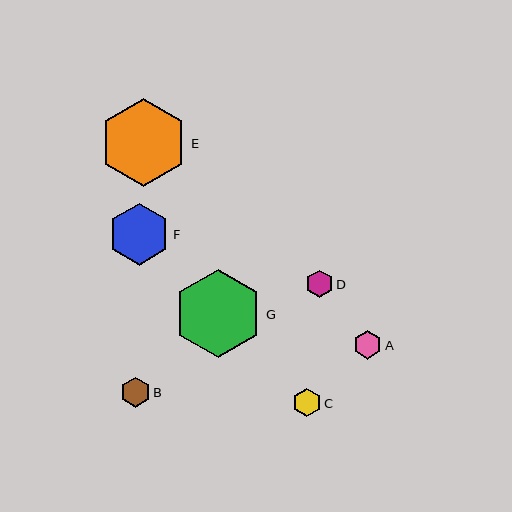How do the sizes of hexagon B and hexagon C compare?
Hexagon B and hexagon C are approximately the same size.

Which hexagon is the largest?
Hexagon G is the largest with a size of approximately 89 pixels.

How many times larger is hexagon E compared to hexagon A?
Hexagon E is approximately 3.1 times the size of hexagon A.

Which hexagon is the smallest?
Hexagon D is the smallest with a size of approximately 27 pixels.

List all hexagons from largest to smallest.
From largest to smallest: G, E, F, B, A, C, D.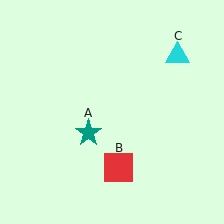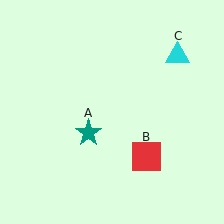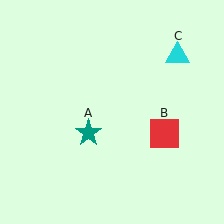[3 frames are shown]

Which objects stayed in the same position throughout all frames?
Teal star (object A) and cyan triangle (object C) remained stationary.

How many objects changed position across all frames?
1 object changed position: red square (object B).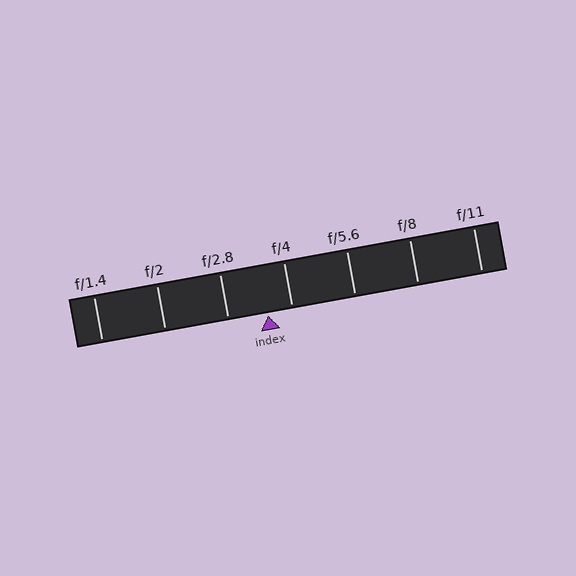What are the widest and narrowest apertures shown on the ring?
The widest aperture shown is f/1.4 and the narrowest is f/11.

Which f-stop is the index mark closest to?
The index mark is closest to f/4.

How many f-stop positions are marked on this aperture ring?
There are 7 f-stop positions marked.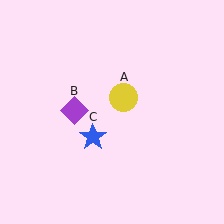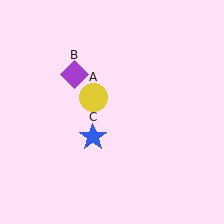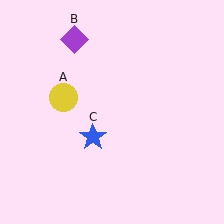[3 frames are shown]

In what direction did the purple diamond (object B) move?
The purple diamond (object B) moved up.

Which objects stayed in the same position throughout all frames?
Blue star (object C) remained stationary.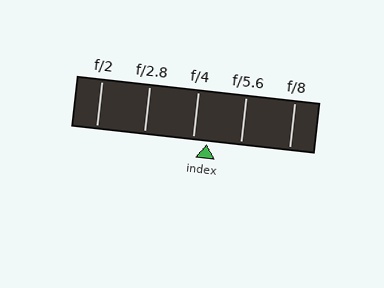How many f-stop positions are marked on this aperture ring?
There are 5 f-stop positions marked.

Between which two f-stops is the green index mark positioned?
The index mark is between f/4 and f/5.6.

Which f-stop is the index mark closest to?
The index mark is closest to f/4.